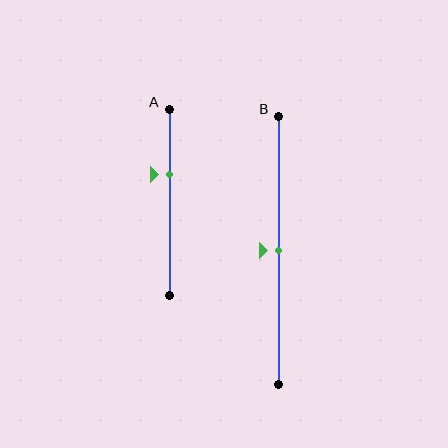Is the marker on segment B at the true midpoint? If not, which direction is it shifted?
Yes, the marker on segment B is at the true midpoint.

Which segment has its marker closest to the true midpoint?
Segment B has its marker closest to the true midpoint.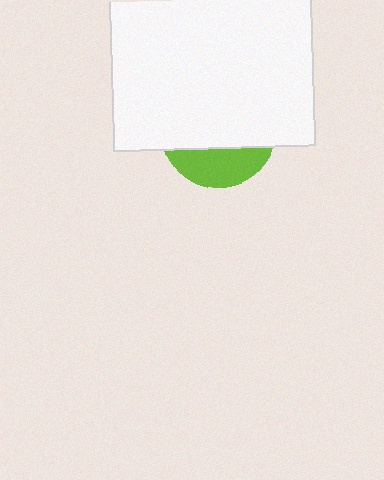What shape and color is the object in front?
The object in front is a white rectangle.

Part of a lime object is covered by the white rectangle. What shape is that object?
It is a circle.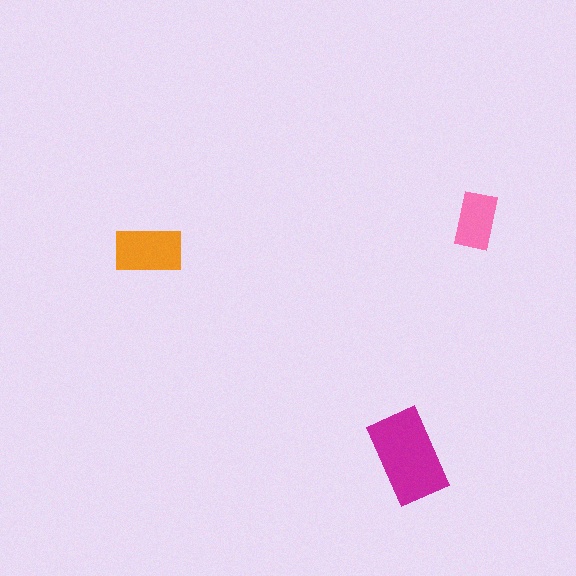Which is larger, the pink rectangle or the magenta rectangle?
The magenta one.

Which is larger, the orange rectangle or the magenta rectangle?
The magenta one.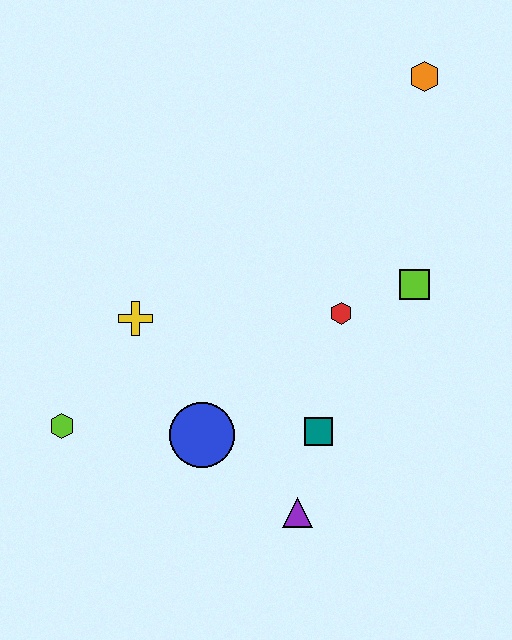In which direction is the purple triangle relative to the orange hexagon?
The purple triangle is below the orange hexagon.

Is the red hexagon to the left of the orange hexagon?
Yes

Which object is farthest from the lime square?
The lime hexagon is farthest from the lime square.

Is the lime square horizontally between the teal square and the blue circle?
No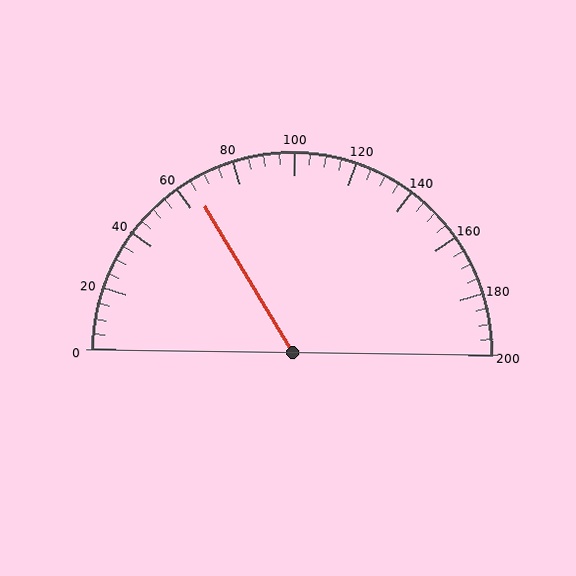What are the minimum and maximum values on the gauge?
The gauge ranges from 0 to 200.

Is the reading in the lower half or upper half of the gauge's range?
The reading is in the lower half of the range (0 to 200).